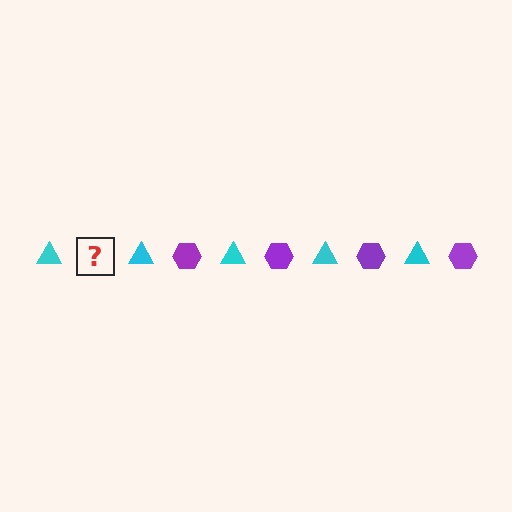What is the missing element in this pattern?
The missing element is a purple hexagon.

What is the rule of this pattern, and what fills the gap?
The rule is that the pattern alternates between cyan triangle and purple hexagon. The gap should be filled with a purple hexagon.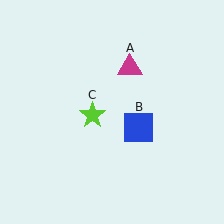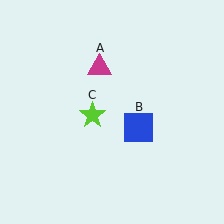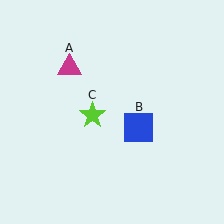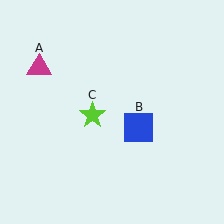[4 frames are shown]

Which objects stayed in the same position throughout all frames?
Blue square (object B) and lime star (object C) remained stationary.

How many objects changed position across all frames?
1 object changed position: magenta triangle (object A).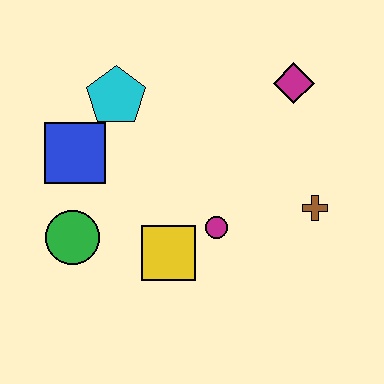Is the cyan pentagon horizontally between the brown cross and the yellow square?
No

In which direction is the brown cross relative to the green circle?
The brown cross is to the right of the green circle.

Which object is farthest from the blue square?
The brown cross is farthest from the blue square.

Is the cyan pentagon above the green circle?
Yes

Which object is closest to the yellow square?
The magenta circle is closest to the yellow square.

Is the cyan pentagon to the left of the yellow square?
Yes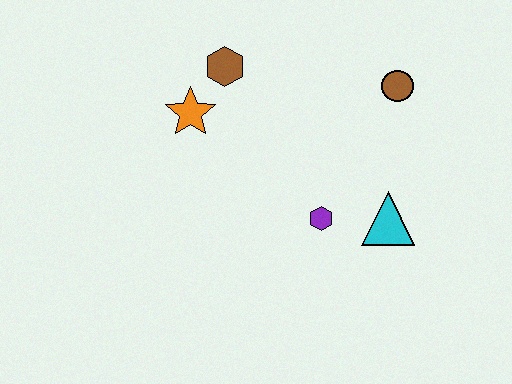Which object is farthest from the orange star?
The cyan triangle is farthest from the orange star.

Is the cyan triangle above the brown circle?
No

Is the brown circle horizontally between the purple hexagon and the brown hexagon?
No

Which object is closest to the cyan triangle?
The purple hexagon is closest to the cyan triangle.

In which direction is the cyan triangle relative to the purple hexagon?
The cyan triangle is to the right of the purple hexagon.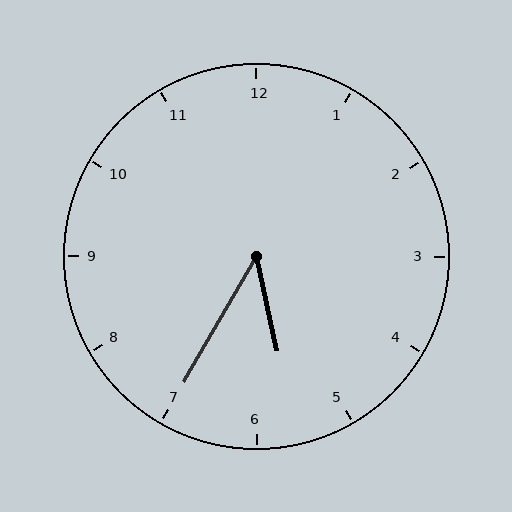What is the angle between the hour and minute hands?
Approximately 42 degrees.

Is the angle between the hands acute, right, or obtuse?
It is acute.